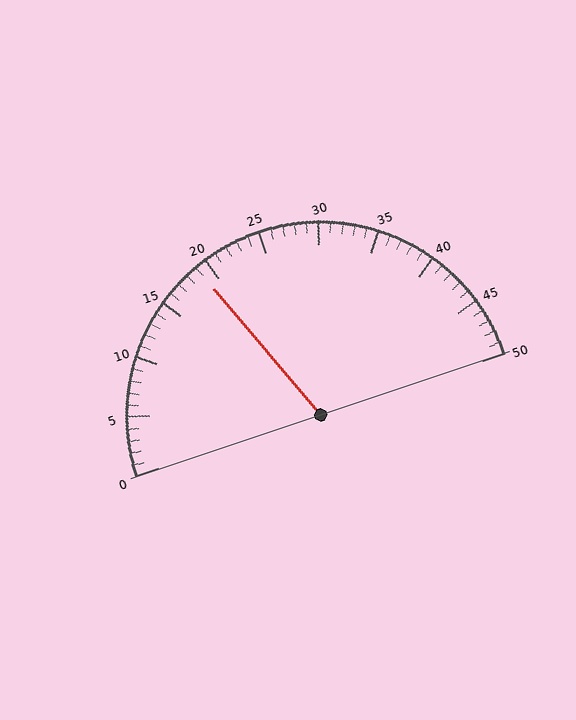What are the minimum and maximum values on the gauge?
The gauge ranges from 0 to 50.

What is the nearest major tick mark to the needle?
The nearest major tick mark is 20.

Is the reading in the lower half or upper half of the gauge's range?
The reading is in the lower half of the range (0 to 50).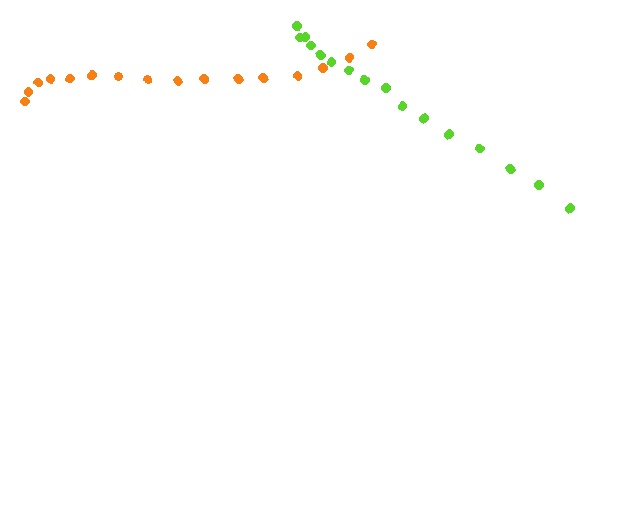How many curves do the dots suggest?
There are 2 distinct paths.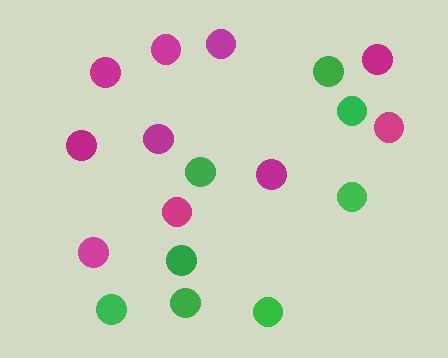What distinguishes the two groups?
There are 2 groups: one group of magenta circles (10) and one group of green circles (8).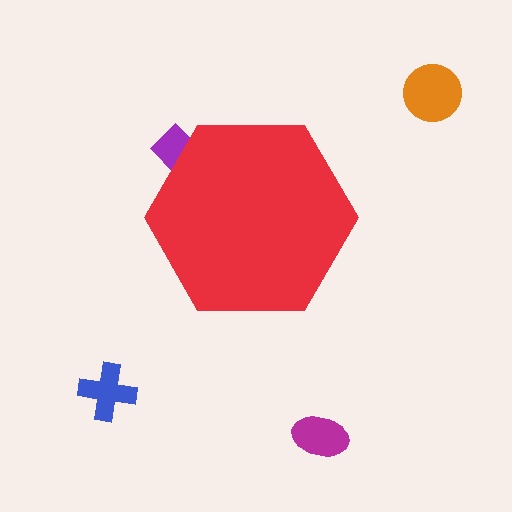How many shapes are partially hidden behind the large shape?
1 shape is partially hidden.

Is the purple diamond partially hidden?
Yes, the purple diamond is partially hidden behind the red hexagon.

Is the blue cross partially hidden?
No, the blue cross is fully visible.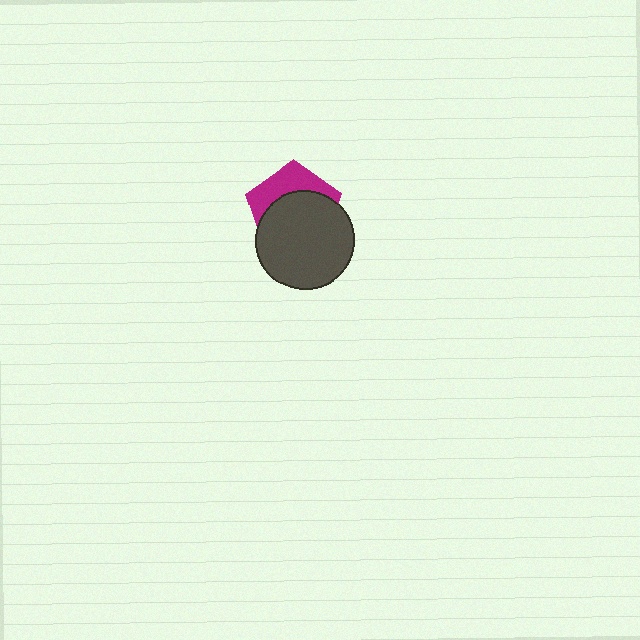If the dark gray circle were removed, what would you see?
You would see the complete magenta pentagon.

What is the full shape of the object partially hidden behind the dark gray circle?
The partially hidden object is a magenta pentagon.